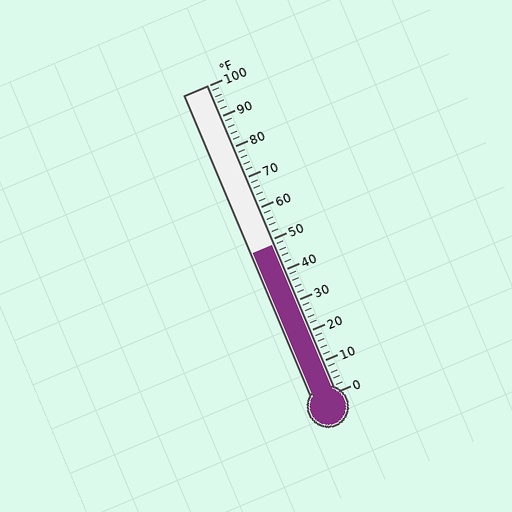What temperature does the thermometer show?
The thermometer shows approximately 48°F.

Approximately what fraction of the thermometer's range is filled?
The thermometer is filled to approximately 50% of its range.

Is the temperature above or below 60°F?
The temperature is below 60°F.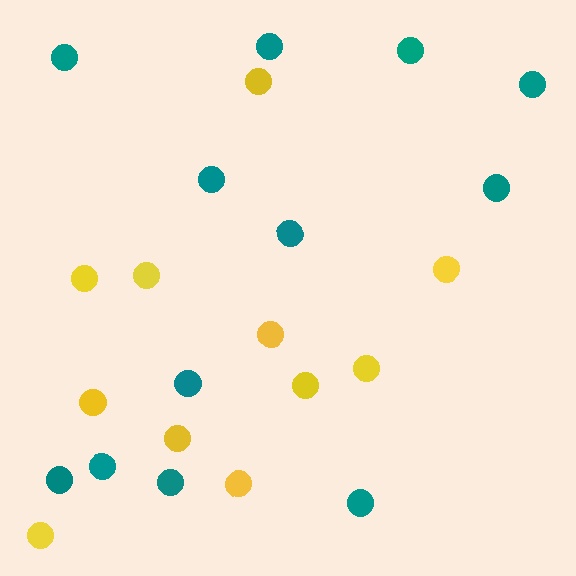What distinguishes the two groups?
There are 2 groups: one group of teal circles (12) and one group of yellow circles (11).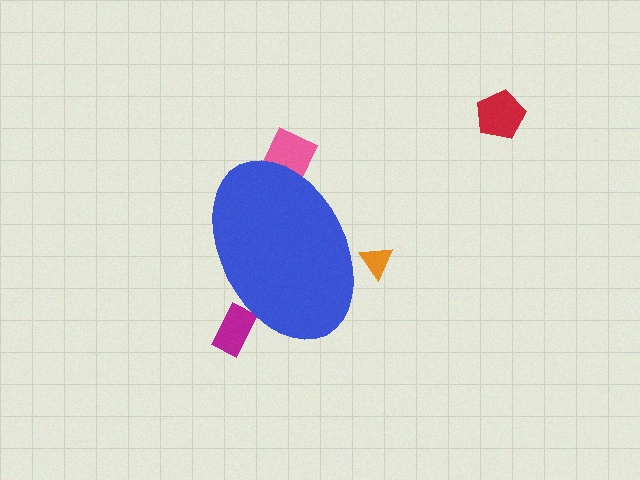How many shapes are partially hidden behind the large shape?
3 shapes are partially hidden.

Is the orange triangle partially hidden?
Yes, the orange triangle is partially hidden behind the blue ellipse.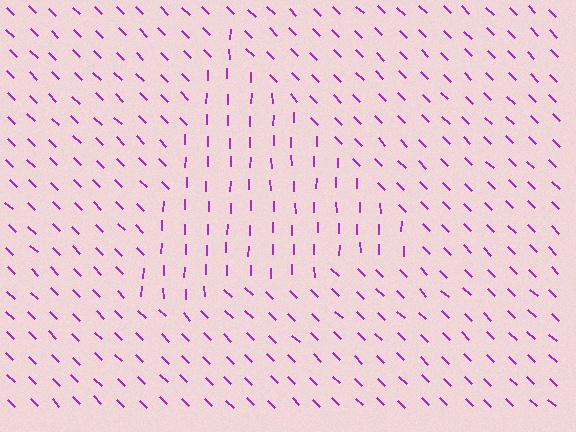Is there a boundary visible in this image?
Yes, there is a texture boundary formed by a change in line orientation.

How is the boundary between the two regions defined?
The boundary is defined purely by a change in line orientation (approximately 45 degrees difference). All lines are the same color and thickness.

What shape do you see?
I see a triangle.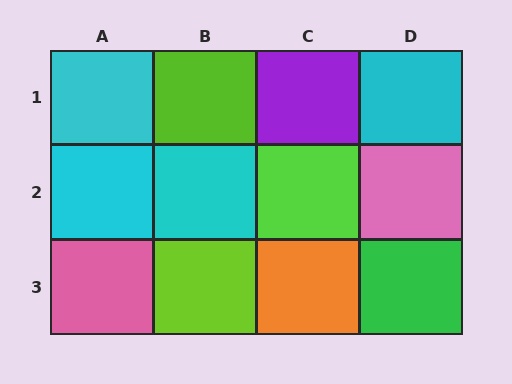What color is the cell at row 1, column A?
Cyan.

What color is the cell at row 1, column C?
Purple.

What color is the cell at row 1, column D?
Cyan.